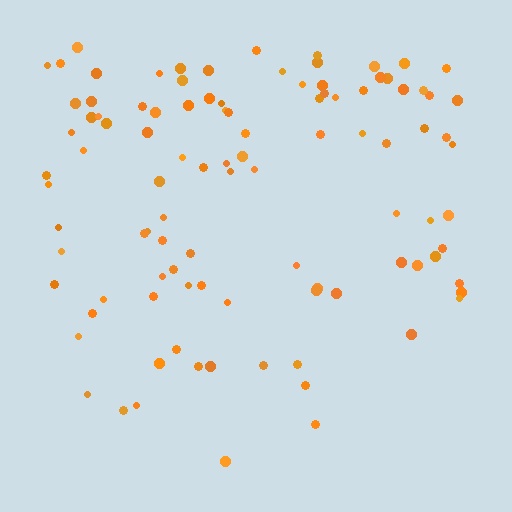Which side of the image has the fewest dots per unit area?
The bottom.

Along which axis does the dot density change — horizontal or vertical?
Vertical.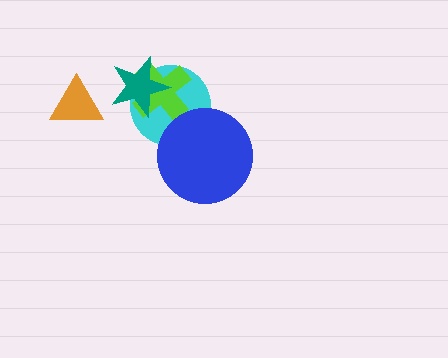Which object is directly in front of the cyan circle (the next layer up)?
The lime cross is directly in front of the cyan circle.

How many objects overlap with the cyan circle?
3 objects overlap with the cyan circle.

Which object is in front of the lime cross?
The teal star is in front of the lime cross.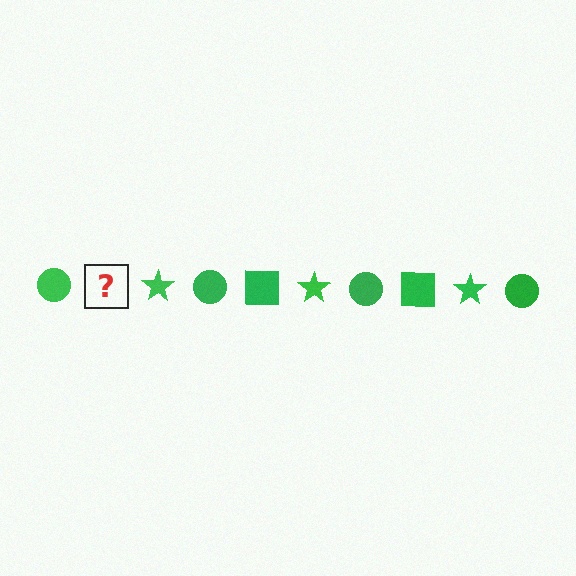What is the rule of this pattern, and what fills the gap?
The rule is that the pattern cycles through circle, square, star shapes in green. The gap should be filled with a green square.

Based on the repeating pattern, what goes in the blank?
The blank should be a green square.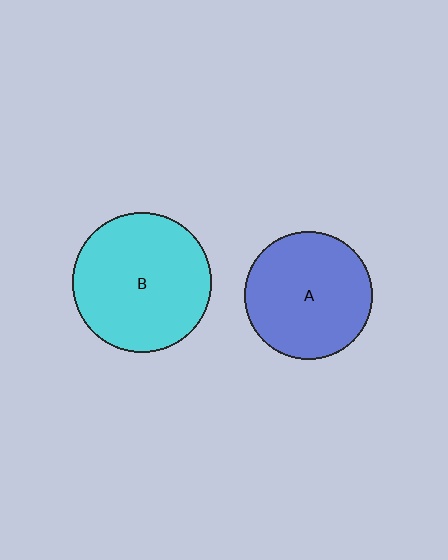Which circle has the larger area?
Circle B (cyan).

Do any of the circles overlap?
No, none of the circles overlap.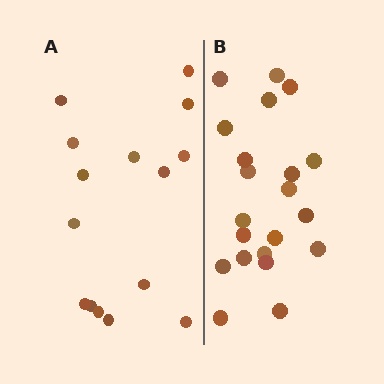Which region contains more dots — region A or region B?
Region B (the right region) has more dots.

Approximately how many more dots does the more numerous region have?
Region B has about 6 more dots than region A.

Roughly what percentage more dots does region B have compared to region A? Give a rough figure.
About 40% more.